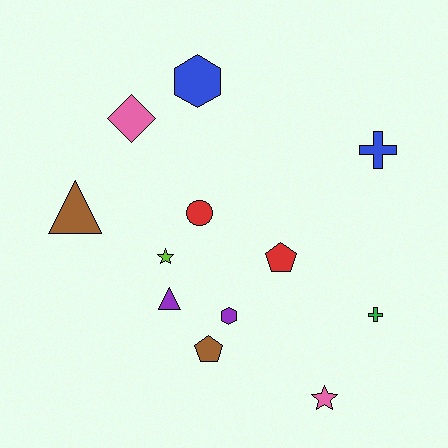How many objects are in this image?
There are 12 objects.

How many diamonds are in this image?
There is 1 diamond.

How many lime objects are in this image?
There is 1 lime object.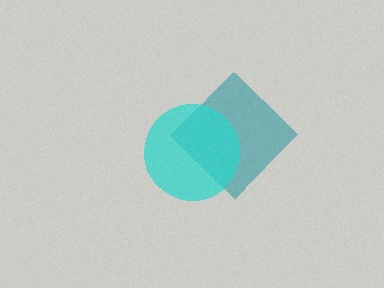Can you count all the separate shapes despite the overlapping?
Yes, there are 2 separate shapes.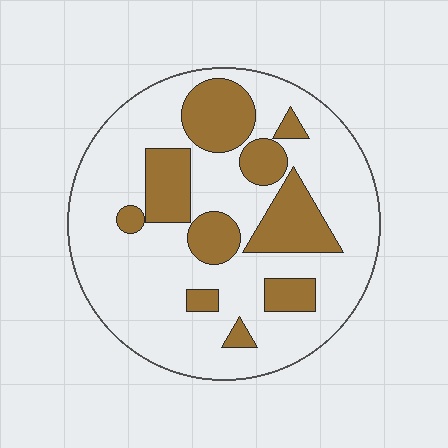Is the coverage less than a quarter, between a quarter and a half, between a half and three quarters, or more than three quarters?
Between a quarter and a half.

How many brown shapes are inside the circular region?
10.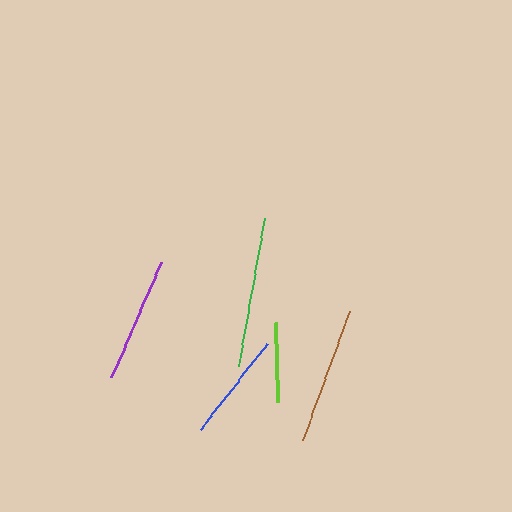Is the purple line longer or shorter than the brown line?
The brown line is longer than the purple line.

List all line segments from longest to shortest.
From longest to shortest: green, brown, purple, blue, lime.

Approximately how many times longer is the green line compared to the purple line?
The green line is approximately 1.2 times the length of the purple line.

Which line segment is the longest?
The green line is the longest at approximately 149 pixels.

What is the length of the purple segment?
The purple segment is approximately 126 pixels long.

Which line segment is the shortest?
The lime line is the shortest at approximately 80 pixels.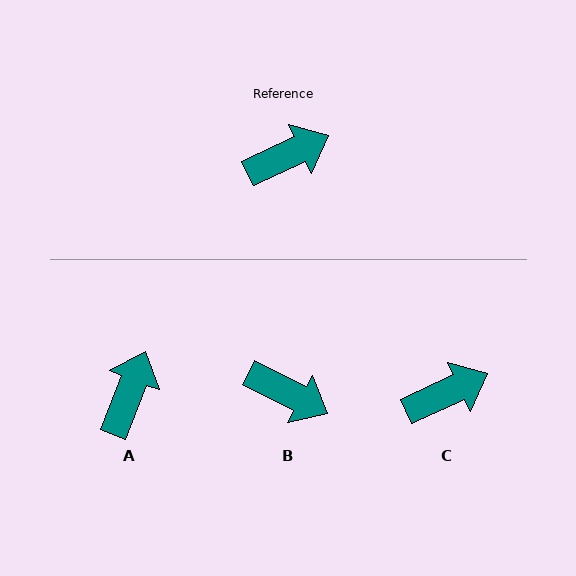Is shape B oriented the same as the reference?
No, it is off by about 53 degrees.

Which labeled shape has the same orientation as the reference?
C.